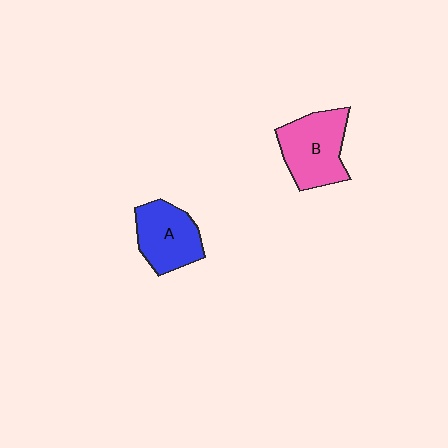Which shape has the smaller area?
Shape A (blue).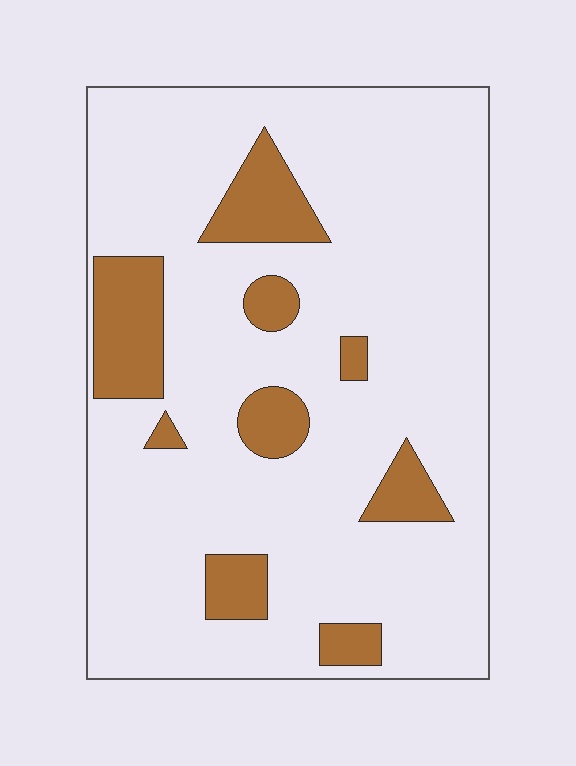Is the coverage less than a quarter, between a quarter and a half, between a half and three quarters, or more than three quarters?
Less than a quarter.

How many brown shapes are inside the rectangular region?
9.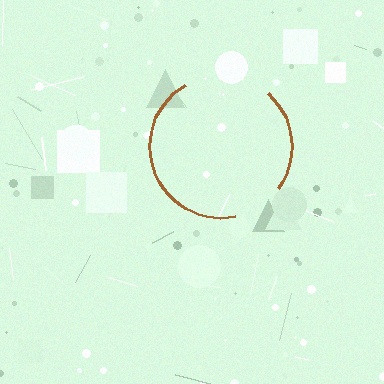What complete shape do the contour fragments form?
The contour fragments form a circle.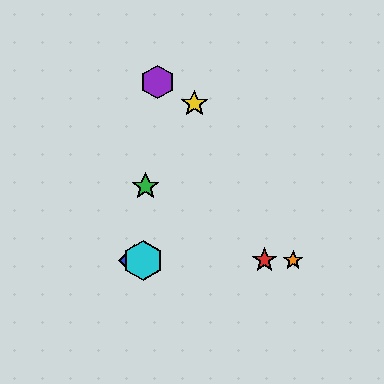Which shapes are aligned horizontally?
The red star, the blue diamond, the orange star, the cyan hexagon are aligned horizontally.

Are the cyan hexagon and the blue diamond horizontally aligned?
Yes, both are at y≈260.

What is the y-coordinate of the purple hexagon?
The purple hexagon is at y≈82.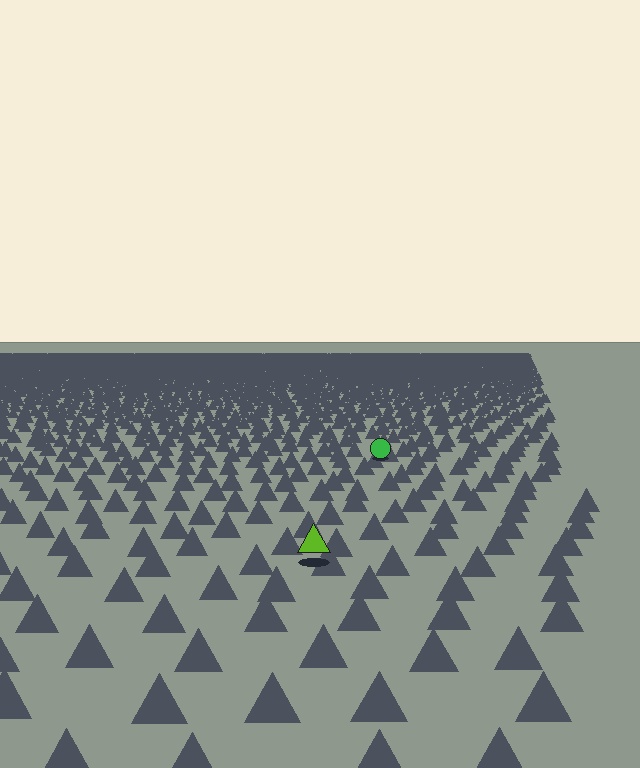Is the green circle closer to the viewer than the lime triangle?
No. The lime triangle is closer — you can tell from the texture gradient: the ground texture is coarser near it.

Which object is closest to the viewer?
The lime triangle is closest. The texture marks near it are larger and more spread out.